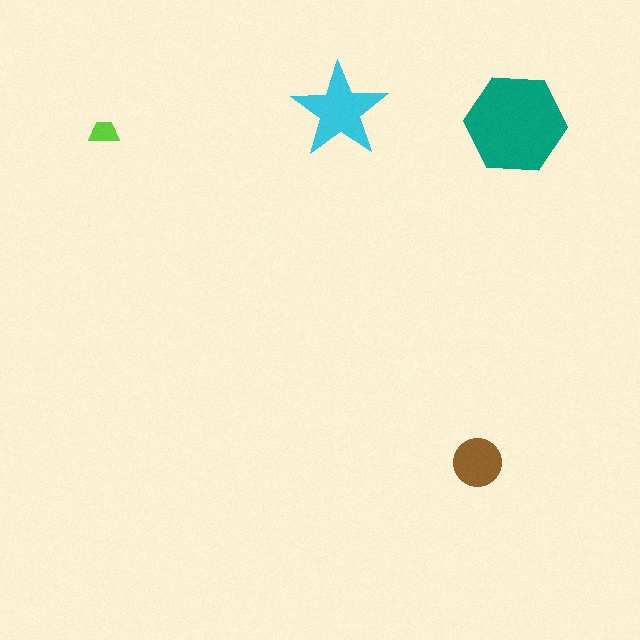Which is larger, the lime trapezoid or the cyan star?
The cyan star.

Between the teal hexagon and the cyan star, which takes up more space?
The teal hexagon.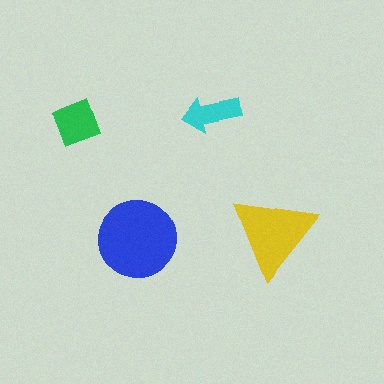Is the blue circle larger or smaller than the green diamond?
Larger.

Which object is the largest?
The blue circle.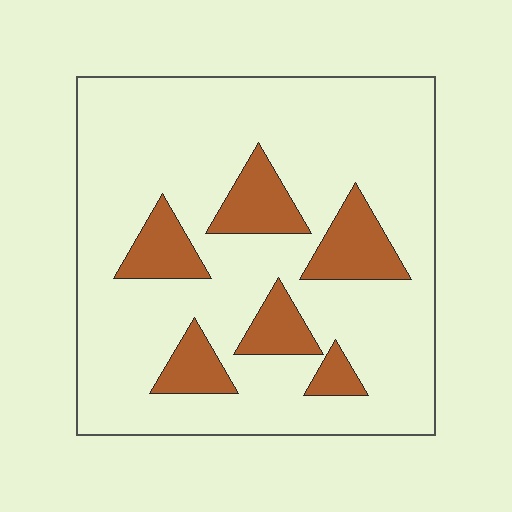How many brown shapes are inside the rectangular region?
6.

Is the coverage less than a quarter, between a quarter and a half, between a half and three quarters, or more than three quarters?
Less than a quarter.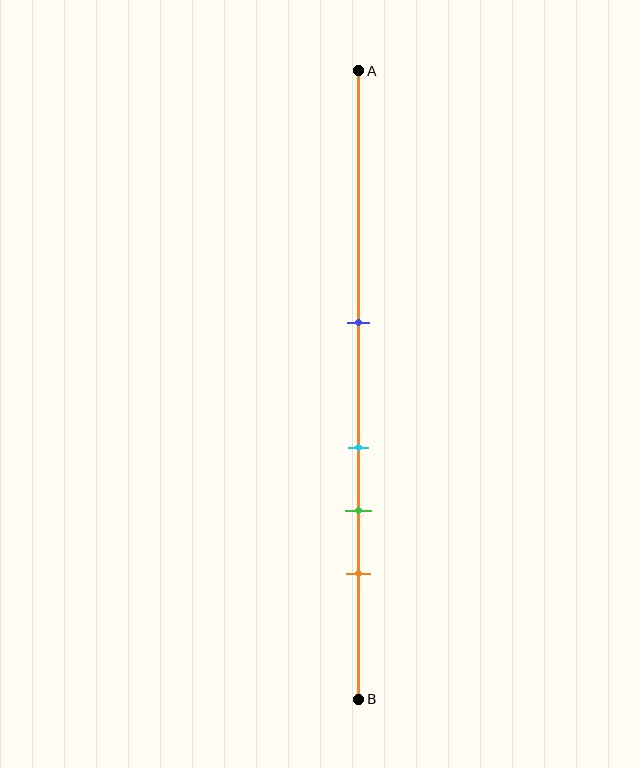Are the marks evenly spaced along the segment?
No, the marks are not evenly spaced.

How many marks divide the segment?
There are 4 marks dividing the segment.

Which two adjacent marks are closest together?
The cyan and green marks are the closest adjacent pair.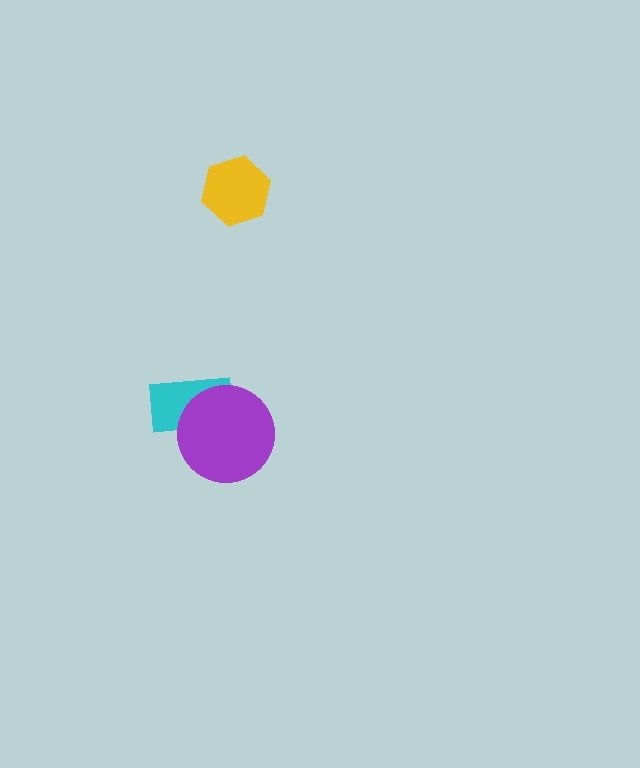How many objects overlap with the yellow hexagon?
0 objects overlap with the yellow hexagon.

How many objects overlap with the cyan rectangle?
1 object overlaps with the cyan rectangle.